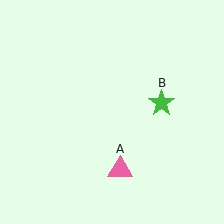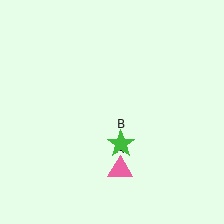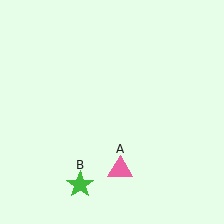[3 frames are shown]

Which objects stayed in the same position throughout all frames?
Pink triangle (object A) remained stationary.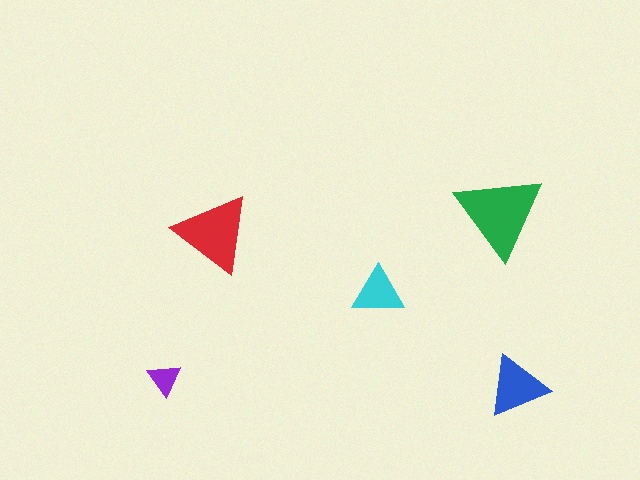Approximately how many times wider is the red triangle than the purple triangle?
About 2.5 times wider.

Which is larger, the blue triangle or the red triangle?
The red one.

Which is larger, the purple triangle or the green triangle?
The green one.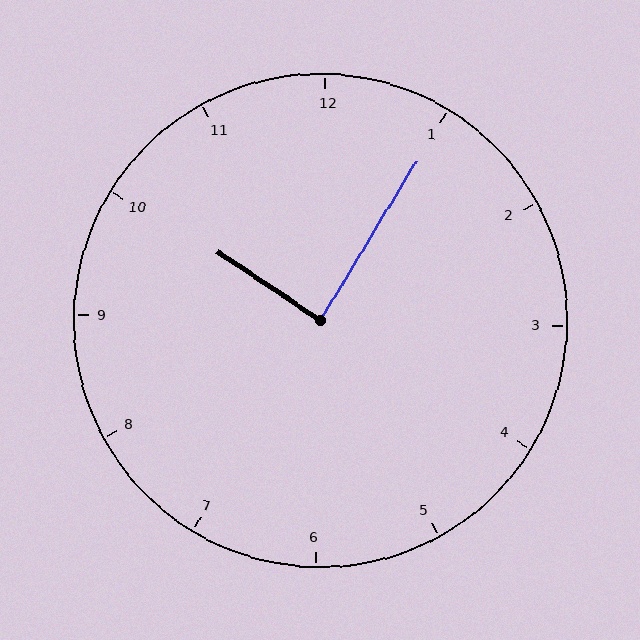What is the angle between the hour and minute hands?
Approximately 88 degrees.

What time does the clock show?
10:05.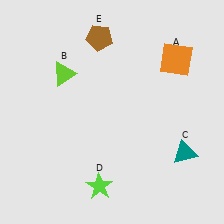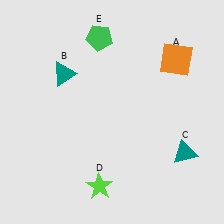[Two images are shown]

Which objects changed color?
B changed from lime to teal. E changed from brown to green.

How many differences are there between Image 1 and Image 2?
There are 2 differences between the two images.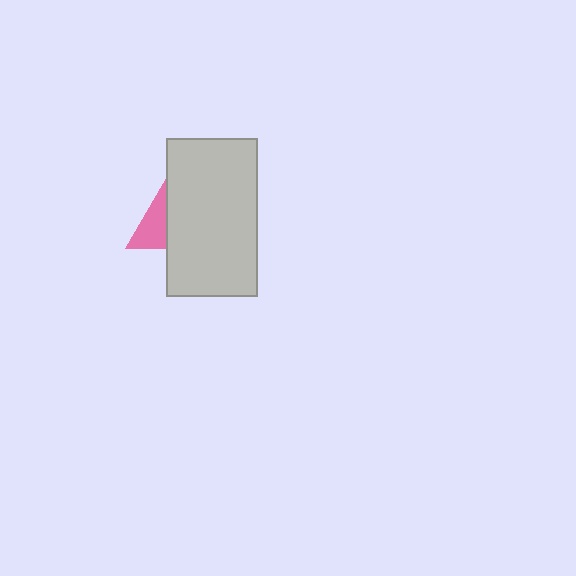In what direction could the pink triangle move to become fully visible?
The pink triangle could move left. That would shift it out from behind the light gray rectangle entirely.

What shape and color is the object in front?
The object in front is a light gray rectangle.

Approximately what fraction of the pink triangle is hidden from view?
Roughly 60% of the pink triangle is hidden behind the light gray rectangle.